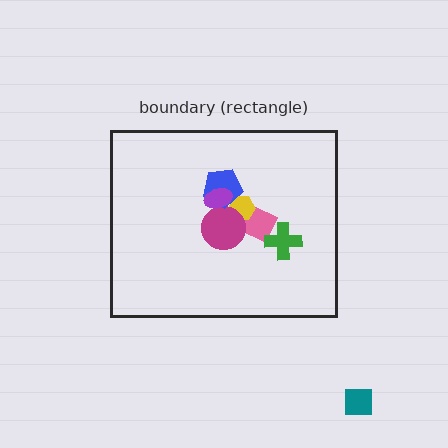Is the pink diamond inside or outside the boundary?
Inside.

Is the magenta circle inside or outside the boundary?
Inside.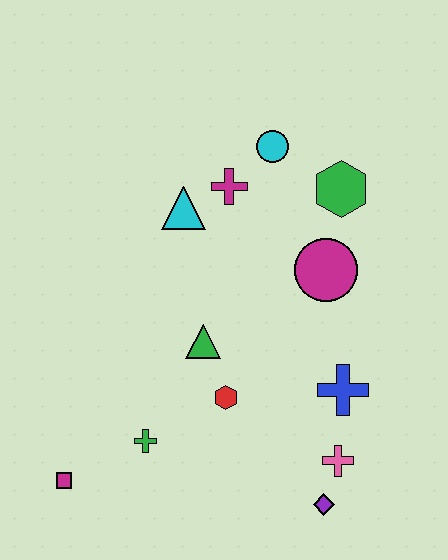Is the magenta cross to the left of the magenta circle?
Yes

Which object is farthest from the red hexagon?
The cyan circle is farthest from the red hexagon.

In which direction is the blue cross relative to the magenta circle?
The blue cross is below the magenta circle.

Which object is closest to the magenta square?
The green cross is closest to the magenta square.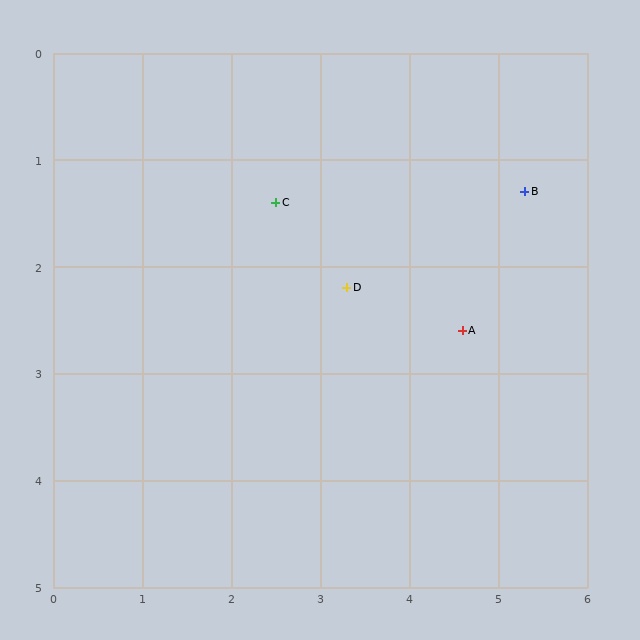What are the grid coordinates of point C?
Point C is at approximately (2.5, 1.4).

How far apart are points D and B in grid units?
Points D and B are about 2.2 grid units apart.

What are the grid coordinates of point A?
Point A is at approximately (4.6, 2.6).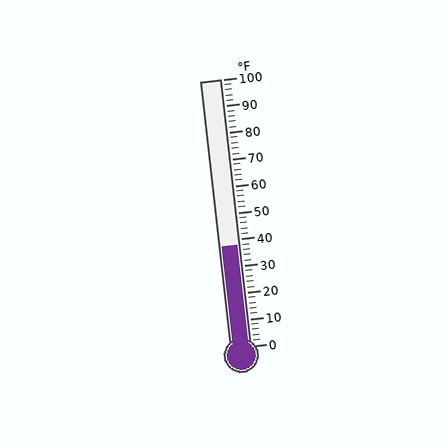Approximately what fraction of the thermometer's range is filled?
The thermometer is filled to approximately 40% of its range.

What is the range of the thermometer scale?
The thermometer scale ranges from 0°F to 100°F.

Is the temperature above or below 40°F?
The temperature is below 40°F.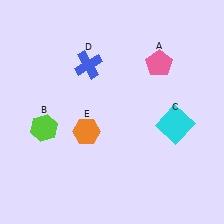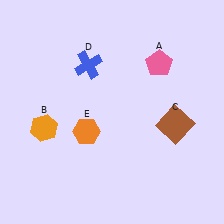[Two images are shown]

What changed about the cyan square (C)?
In Image 1, C is cyan. In Image 2, it changed to brown.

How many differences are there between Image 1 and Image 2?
There are 2 differences between the two images.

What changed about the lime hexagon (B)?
In Image 1, B is lime. In Image 2, it changed to orange.